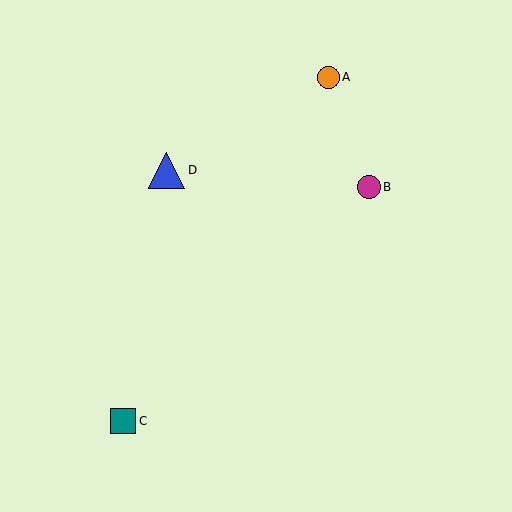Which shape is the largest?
The blue triangle (labeled D) is the largest.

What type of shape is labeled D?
Shape D is a blue triangle.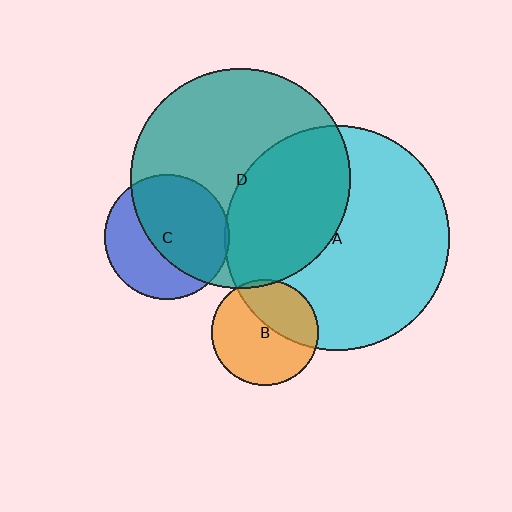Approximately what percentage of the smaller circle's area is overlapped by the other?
Approximately 40%.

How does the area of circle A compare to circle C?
Approximately 3.2 times.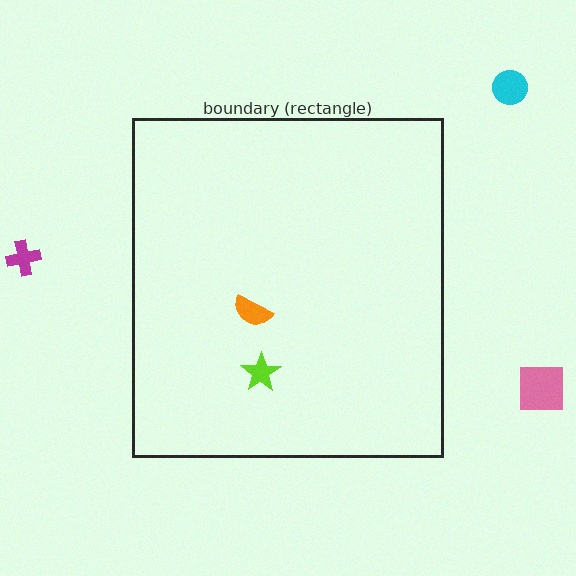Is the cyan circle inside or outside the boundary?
Outside.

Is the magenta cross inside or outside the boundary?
Outside.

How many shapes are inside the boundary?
2 inside, 3 outside.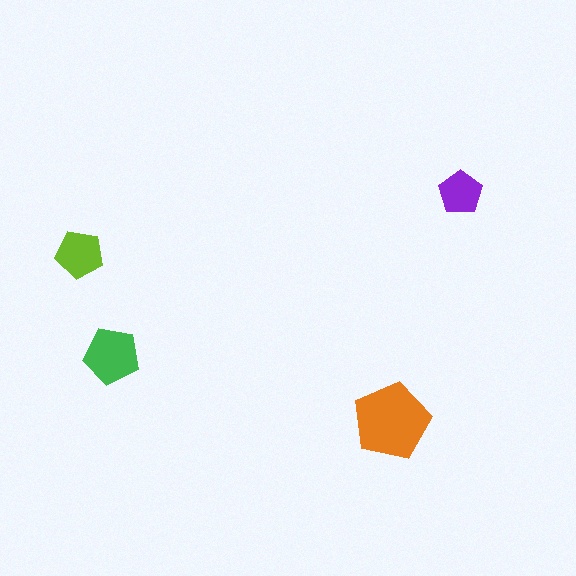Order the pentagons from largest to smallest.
the orange one, the green one, the lime one, the purple one.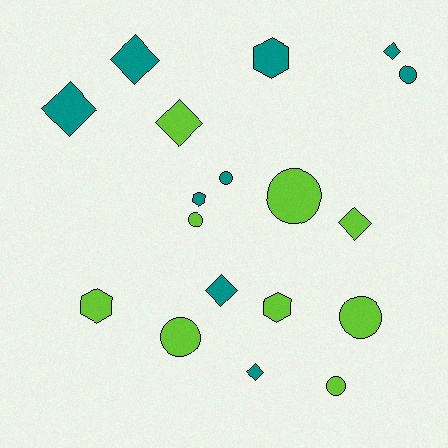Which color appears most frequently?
Lime, with 9 objects.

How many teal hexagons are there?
There are 2 teal hexagons.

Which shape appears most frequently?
Diamond, with 7 objects.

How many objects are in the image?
There are 18 objects.